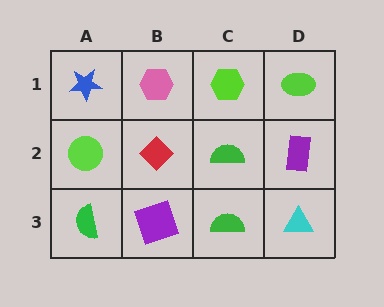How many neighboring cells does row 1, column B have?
3.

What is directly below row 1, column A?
A lime circle.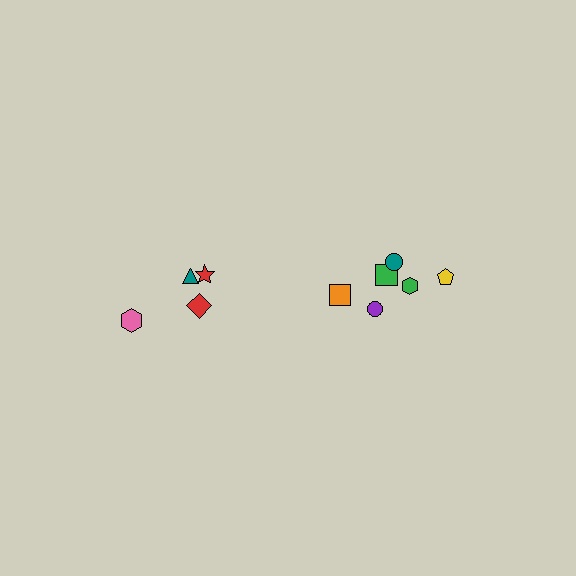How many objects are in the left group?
There are 4 objects.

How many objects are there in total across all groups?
There are 10 objects.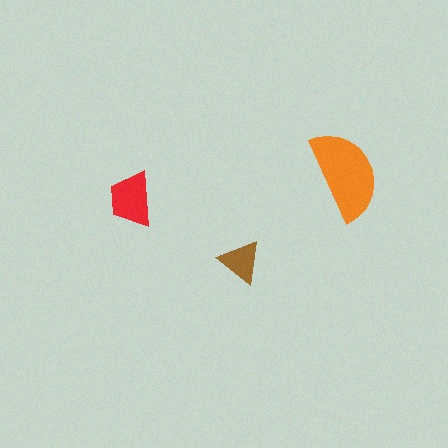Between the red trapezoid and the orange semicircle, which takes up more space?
The orange semicircle.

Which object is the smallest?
The brown triangle.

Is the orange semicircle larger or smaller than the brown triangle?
Larger.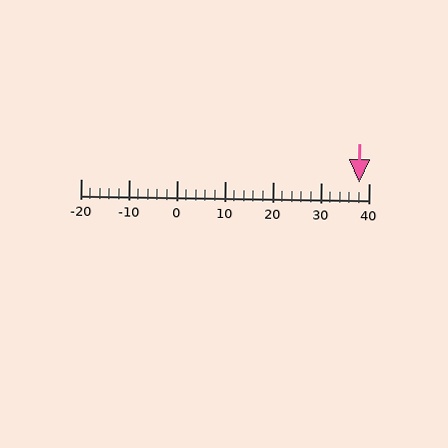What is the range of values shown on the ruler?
The ruler shows values from -20 to 40.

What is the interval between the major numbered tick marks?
The major tick marks are spaced 10 units apart.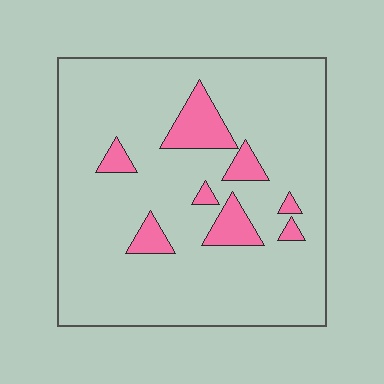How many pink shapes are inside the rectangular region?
8.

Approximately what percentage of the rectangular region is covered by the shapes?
Approximately 10%.